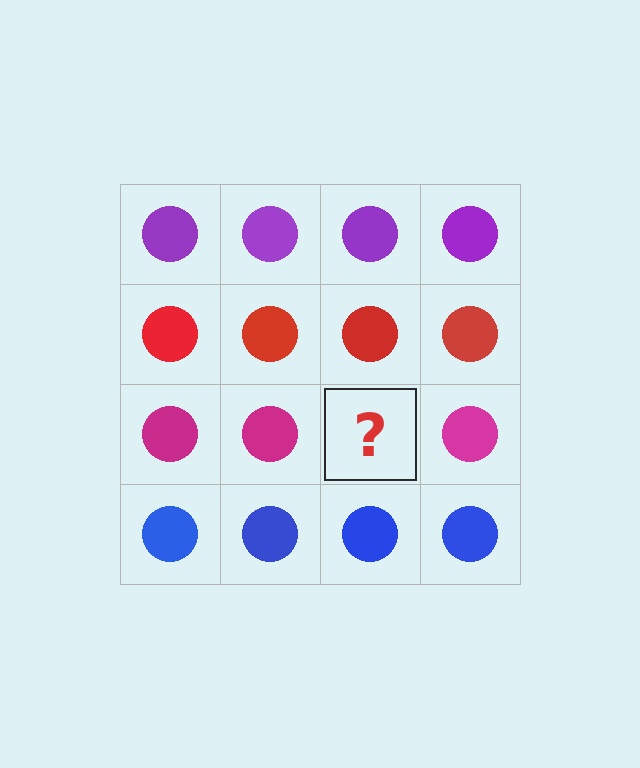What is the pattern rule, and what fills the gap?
The rule is that each row has a consistent color. The gap should be filled with a magenta circle.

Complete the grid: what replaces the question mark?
The question mark should be replaced with a magenta circle.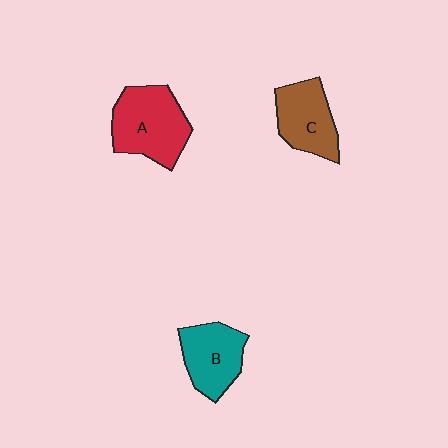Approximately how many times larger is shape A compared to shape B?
Approximately 1.3 times.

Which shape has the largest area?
Shape A (red).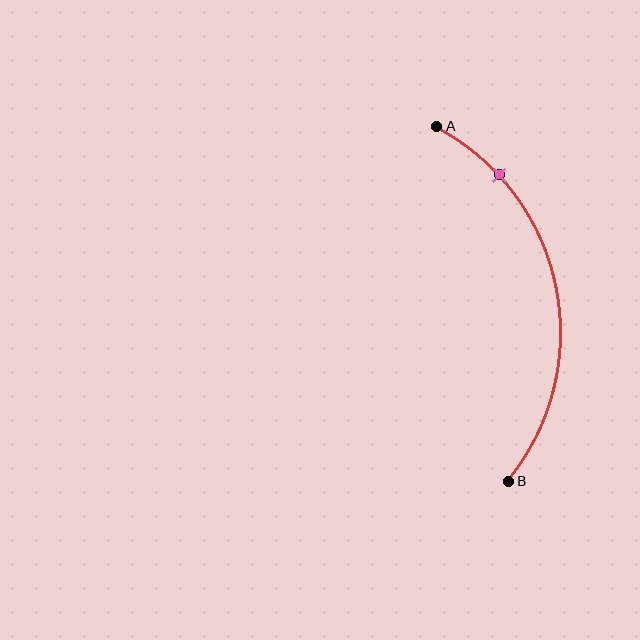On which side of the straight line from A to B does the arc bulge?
The arc bulges to the right of the straight line connecting A and B.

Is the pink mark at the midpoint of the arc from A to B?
No. The pink mark lies on the arc but is closer to endpoint A. The arc midpoint would be at the point on the curve equidistant along the arc from both A and B.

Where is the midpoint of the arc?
The arc midpoint is the point on the curve farthest from the straight line joining A and B. It sits to the right of that line.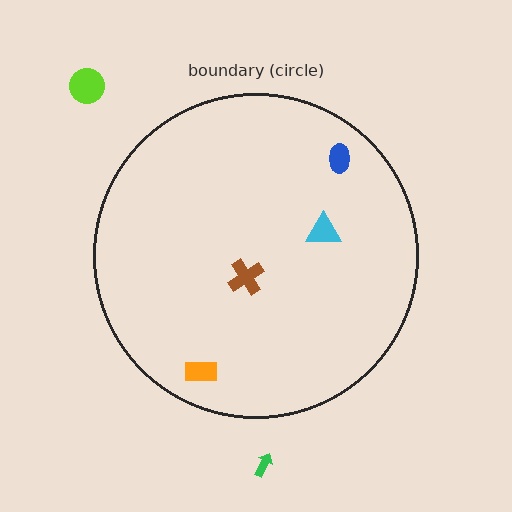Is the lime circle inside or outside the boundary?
Outside.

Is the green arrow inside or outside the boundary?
Outside.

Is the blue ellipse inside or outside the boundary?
Inside.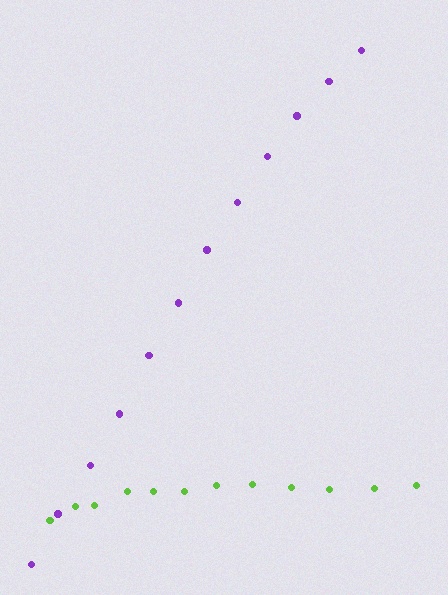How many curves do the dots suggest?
There are 2 distinct paths.